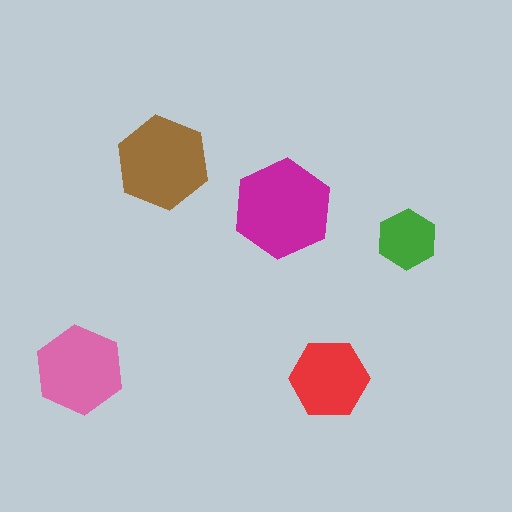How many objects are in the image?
There are 5 objects in the image.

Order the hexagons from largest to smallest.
the magenta one, the brown one, the pink one, the red one, the green one.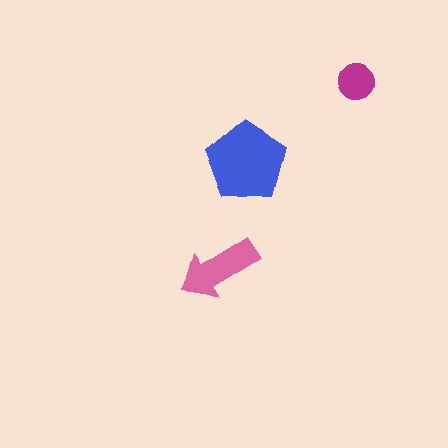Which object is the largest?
The blue pentagon.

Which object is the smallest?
The magenta circle.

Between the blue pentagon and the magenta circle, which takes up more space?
The blue pentagon.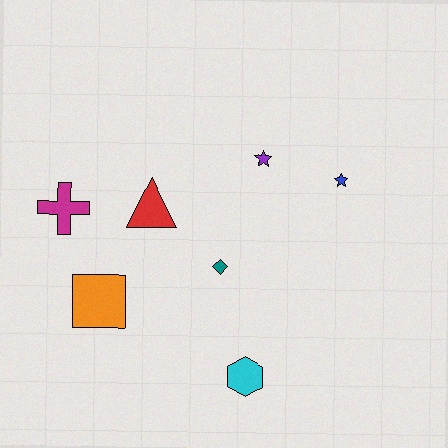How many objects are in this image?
There are 7 objects.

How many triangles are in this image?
There is 1 triangle.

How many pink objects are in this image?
There are no pink objects.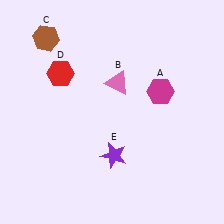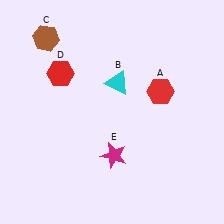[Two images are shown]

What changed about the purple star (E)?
In Image 1, E is purple. In Image 2, it changed to magenta.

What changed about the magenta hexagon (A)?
In Image 1, A is magenta. In Image 2, it changed to red.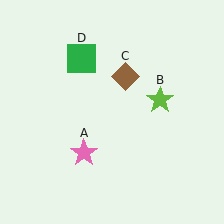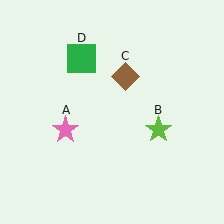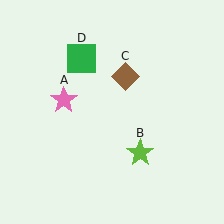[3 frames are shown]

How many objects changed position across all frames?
2 objects changed position: pink star (object A), lime star (object B).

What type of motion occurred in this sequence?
The pink star (object A), lime star (object B) rotated clockwise around the center of the scene.